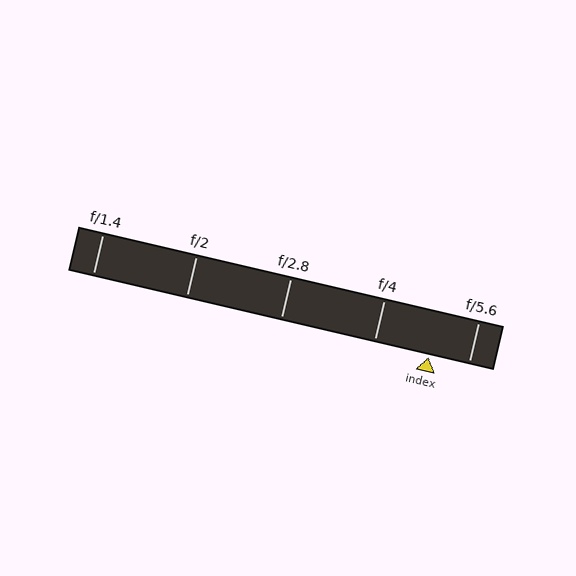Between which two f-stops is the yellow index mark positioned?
The index mark is between f/4 and f/5.6.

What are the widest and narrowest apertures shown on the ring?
The widest aperture shown is f/1.4 and the narrowest is f/5.6.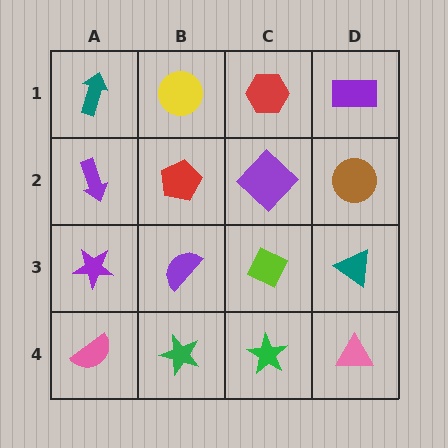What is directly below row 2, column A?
A purple star.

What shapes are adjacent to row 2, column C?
A red hexagon (row 1, column C), a lime diamond (row 3, column C), a red pentagon (row 2, column B), a brown circle (row 2, column D).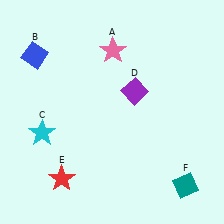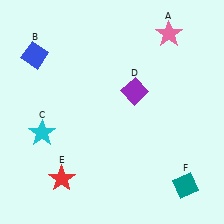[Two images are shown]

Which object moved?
The pink star (A) moved right.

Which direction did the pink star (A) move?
The pink star (A) moved right.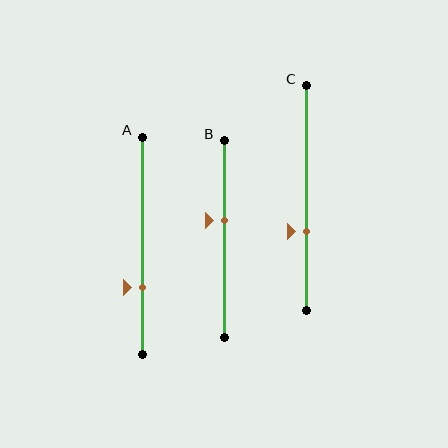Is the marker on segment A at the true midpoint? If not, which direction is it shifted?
No, the marker on segment A is shifted downward by about 19% of the segment length.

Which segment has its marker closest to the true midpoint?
Segment B has its marker closest to the true midpoint.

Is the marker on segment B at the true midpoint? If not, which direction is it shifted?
No, the marker on segment B is shifted upward by about 9% of the segment length.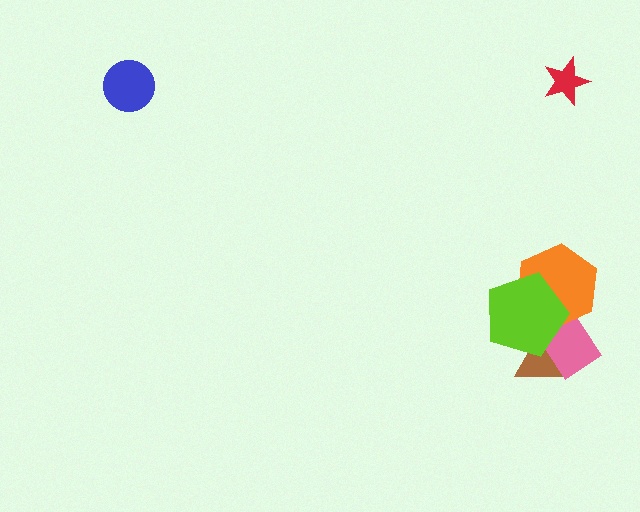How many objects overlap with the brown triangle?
2 objects overlap with the brown triangle.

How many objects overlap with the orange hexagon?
2 objects overlap with the orange hexagon.